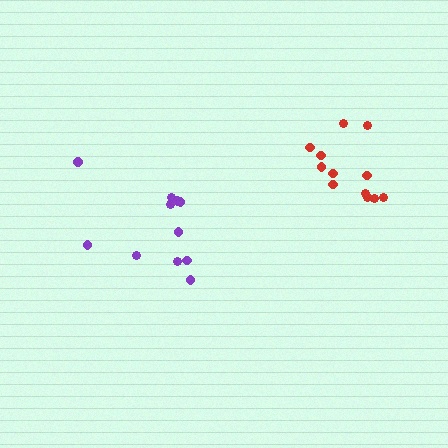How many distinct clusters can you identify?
There are 2 distinct clusters.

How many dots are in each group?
Group 1: 11 dots, Group 2: 12 dots (23 total).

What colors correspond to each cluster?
The clusters are colored: purple, red.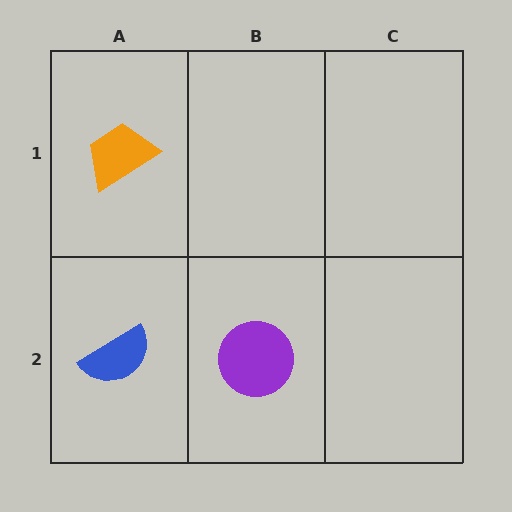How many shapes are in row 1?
1 shape.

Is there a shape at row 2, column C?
No, that cell is empty.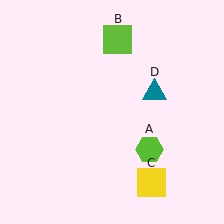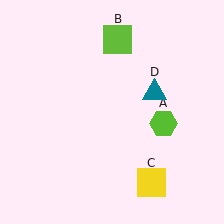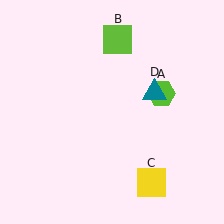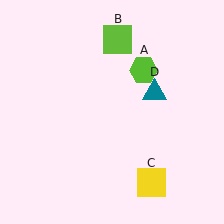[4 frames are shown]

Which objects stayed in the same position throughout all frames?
Lime square (object B) and yellow square (object C) and teal triangle (object D) remained stationary.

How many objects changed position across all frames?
1 object changed position: lime hexagon (object A).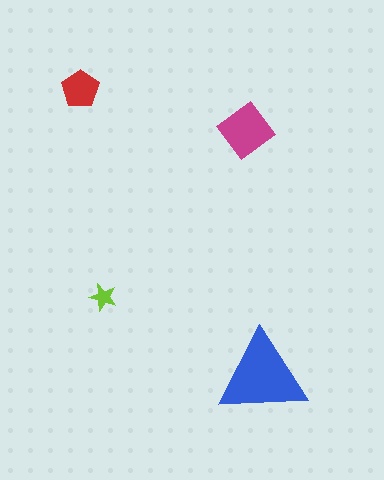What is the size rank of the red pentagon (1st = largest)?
3rd.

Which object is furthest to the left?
The red pentagon is leftmost.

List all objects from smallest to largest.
The lime star, the red pentagon, the magenta diamond, the blue triangle.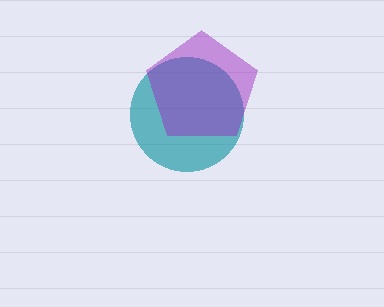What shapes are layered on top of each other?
The layered shapes are: a teal circle, a purple pentagon.